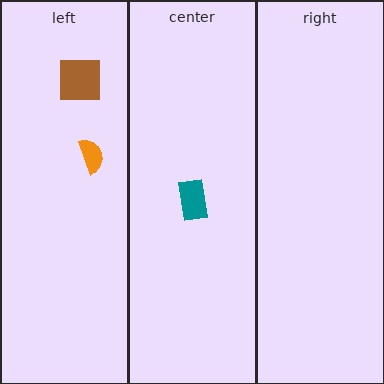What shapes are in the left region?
The brown square, the orange semicircle.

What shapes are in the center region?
The teal rectangle.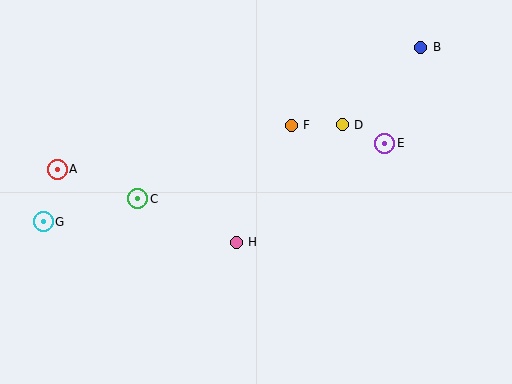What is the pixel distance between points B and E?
The distance between B and E is 103 pixels.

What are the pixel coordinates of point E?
Point E is at (385, 143).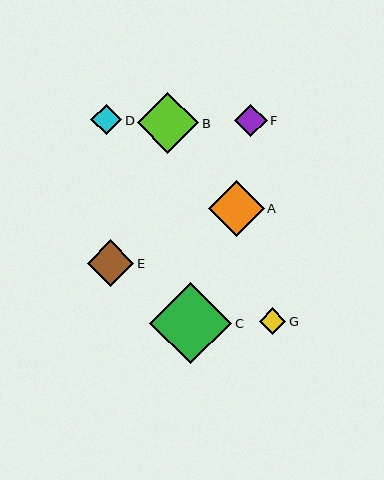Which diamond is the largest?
Diamond C is the largest with a size of approximately 82 pixels.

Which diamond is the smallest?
Diamond G is the smallest with a size of approximately 26 pixels.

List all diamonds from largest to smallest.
From largest to smallest: C, B, A, E, F, D, G.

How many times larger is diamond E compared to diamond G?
Diamond E is approximately 1.8 times the size of diamond G.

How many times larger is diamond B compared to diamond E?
Diamond B is approximately 1.3 times the size of diamond E.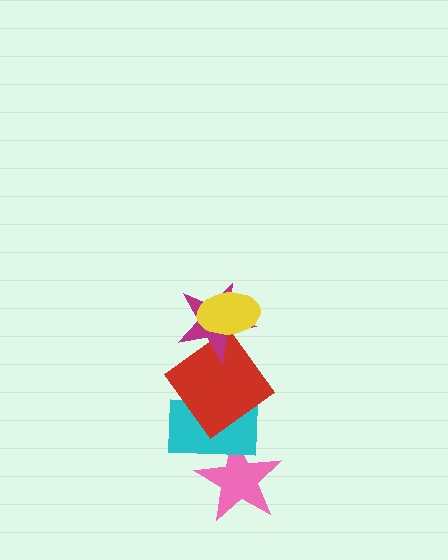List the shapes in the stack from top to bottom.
From top to bottom: the yellow ellipse, the magenta star, the red diamond, the cyan rectangle, the pink star.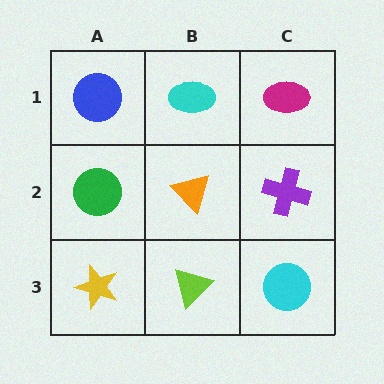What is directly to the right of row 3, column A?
A lime triangle.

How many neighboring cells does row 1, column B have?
3.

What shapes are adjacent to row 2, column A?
A blue circle (row 1, column A), a yellow star (row 3, column A), an orange triangle (row 2, column B).